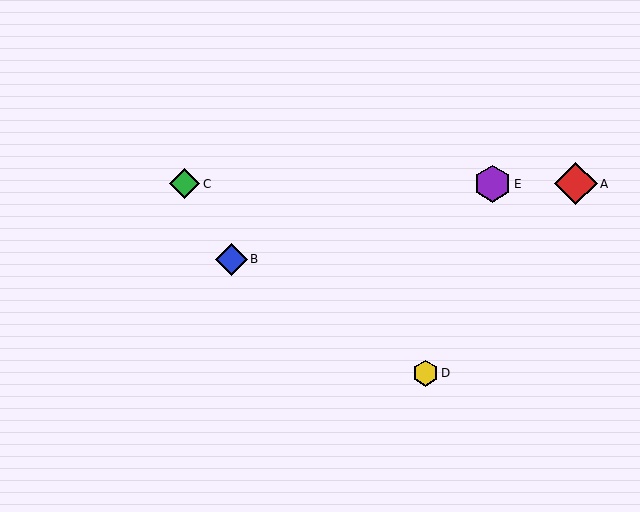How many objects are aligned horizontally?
3 objects (A, C, E) are aligned horizontally.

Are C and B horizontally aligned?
No, C is at y≈184 and B is at y≈259.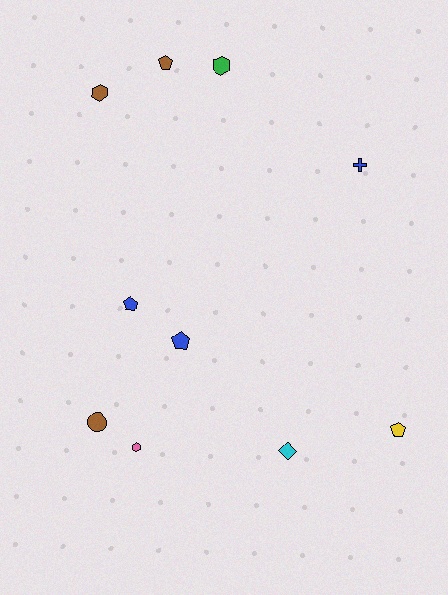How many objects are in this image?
There are 10 objects.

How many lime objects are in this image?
There are no lime objects.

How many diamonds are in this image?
There is 1 diamond.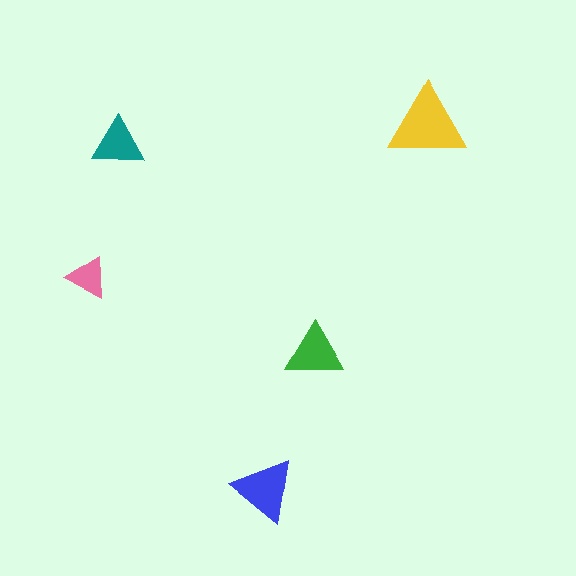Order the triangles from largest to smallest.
the yellow one, the blue one, the green one, the teal one, the pink one.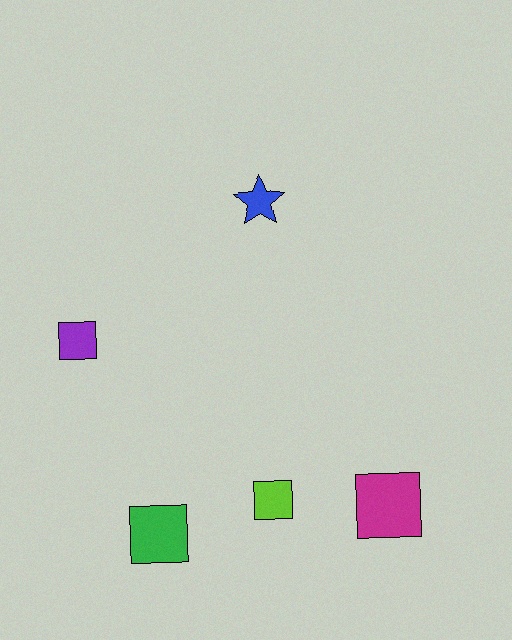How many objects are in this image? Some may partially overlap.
There are 5 objects.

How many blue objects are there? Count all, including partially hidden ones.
There is 1 blue object.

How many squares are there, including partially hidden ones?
There are 4 squares.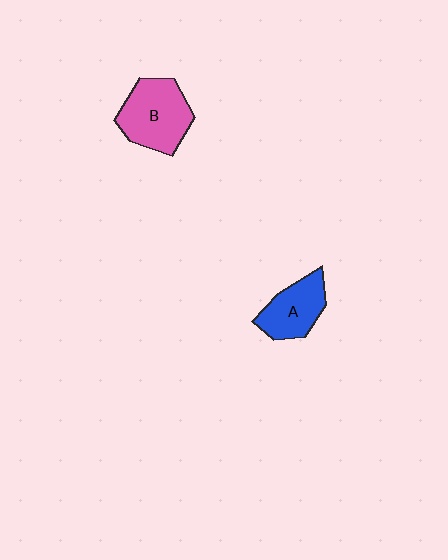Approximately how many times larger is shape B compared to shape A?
Approximately 1.3 times.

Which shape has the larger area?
Shape B (pink).